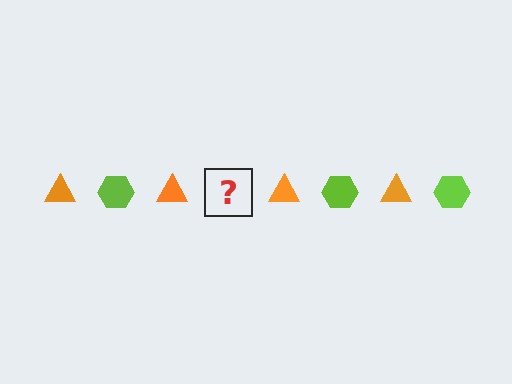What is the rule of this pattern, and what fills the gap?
The rule is that the pattern alternates between orange triangle and lime hexagon. The gap should be filled with a lime hexagon.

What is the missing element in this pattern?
The missing element is a lime hexagon.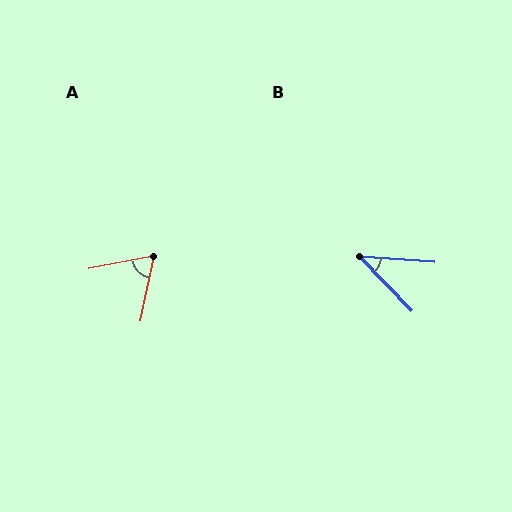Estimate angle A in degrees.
Approximately 67 degrees.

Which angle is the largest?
A, at approximately 67 degrees.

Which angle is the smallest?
B, at approximately 42 degrees.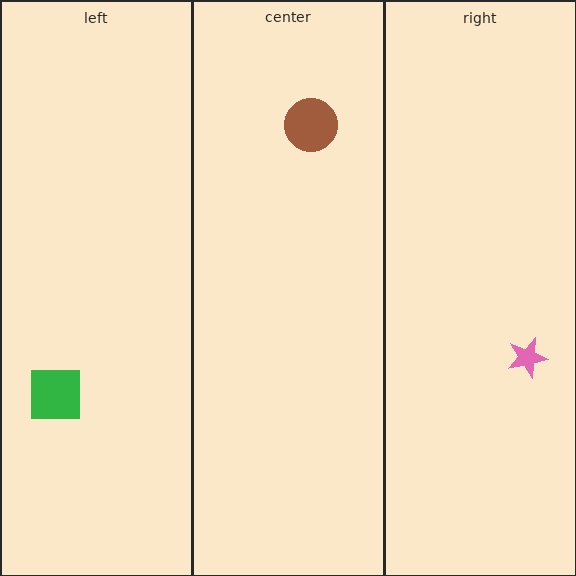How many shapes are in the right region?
1.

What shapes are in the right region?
The pink star.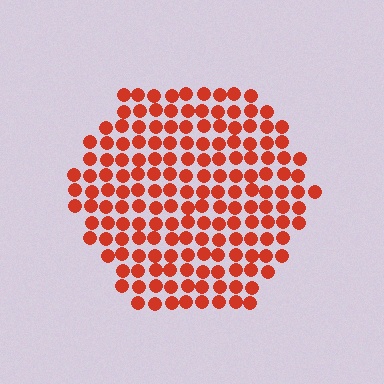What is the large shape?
The large shape is a hexagon.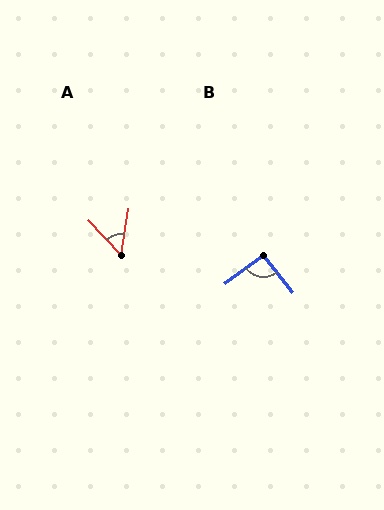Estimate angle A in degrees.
Approximately 52 degrees.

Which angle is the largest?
B, at approximately 91 degrees.